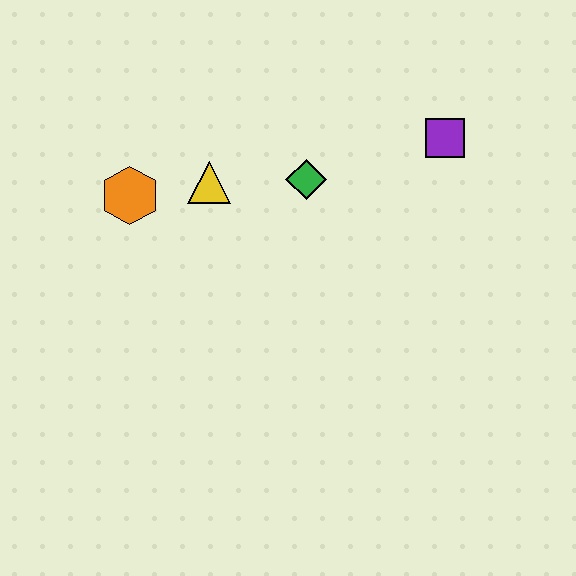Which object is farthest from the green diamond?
The orange hexagon is farthest from the green diamond.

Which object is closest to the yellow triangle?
The orange hexagon is closest to the yellow triangle.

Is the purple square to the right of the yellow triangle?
Yes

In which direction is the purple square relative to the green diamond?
The purple square is to the right of the green diamond.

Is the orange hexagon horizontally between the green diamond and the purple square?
No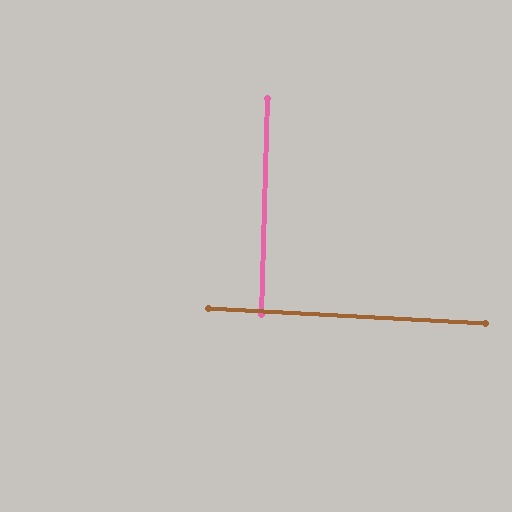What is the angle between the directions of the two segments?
Approximately 89 degrees.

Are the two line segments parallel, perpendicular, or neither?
Perpendicular — they meet at approximately 89°.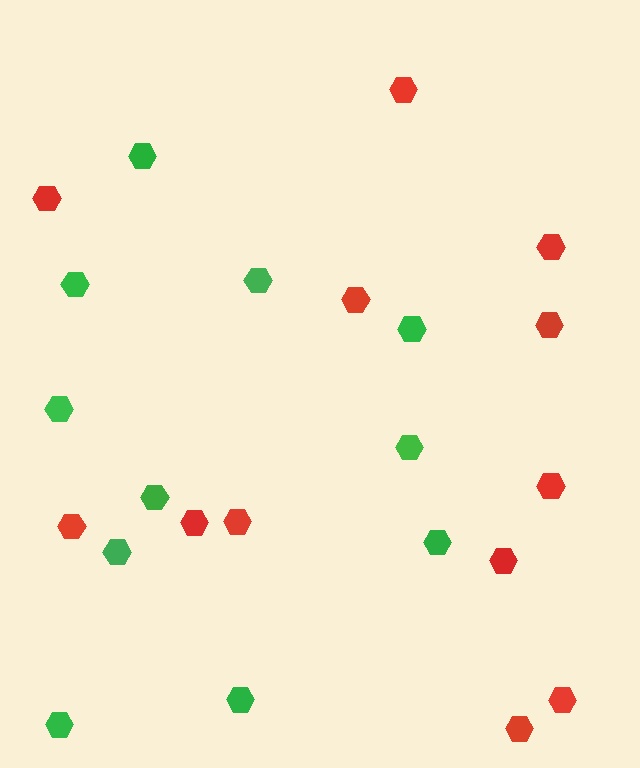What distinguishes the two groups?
There are 2 groups: one group of red hexagons (12) and one group of green hexagons (11).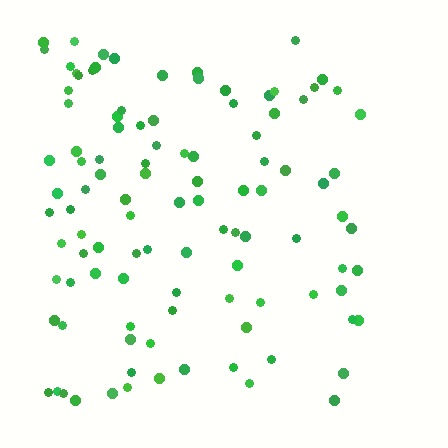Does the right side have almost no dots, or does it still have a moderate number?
Still a moderate number, just noticeably fewer than the left.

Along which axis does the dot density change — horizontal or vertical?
Horizontal.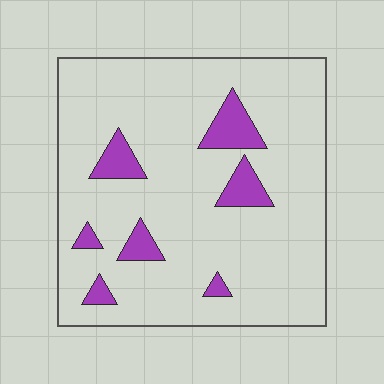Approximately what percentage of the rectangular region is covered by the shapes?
Approximately 10%.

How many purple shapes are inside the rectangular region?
7.